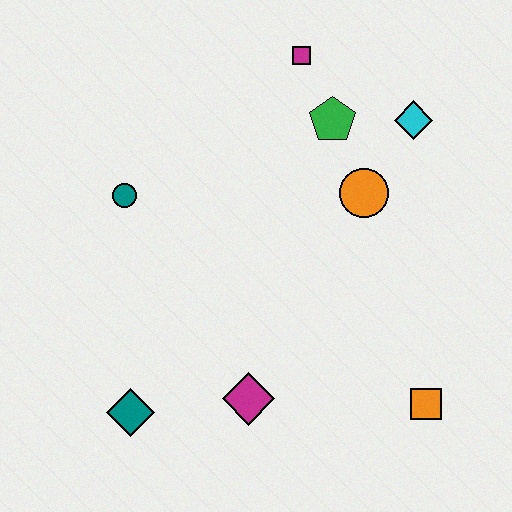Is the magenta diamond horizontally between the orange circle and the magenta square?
No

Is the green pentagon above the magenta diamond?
Yes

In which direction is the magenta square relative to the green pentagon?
The magenta square is above the green pentagon.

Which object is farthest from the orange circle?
The teal diamond is farthest from the orange circle.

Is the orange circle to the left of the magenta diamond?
No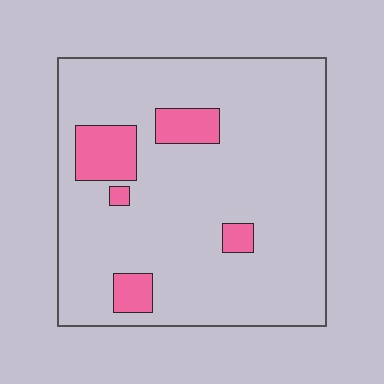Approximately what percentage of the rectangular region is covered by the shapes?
Approximately 10%.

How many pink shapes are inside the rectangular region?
5.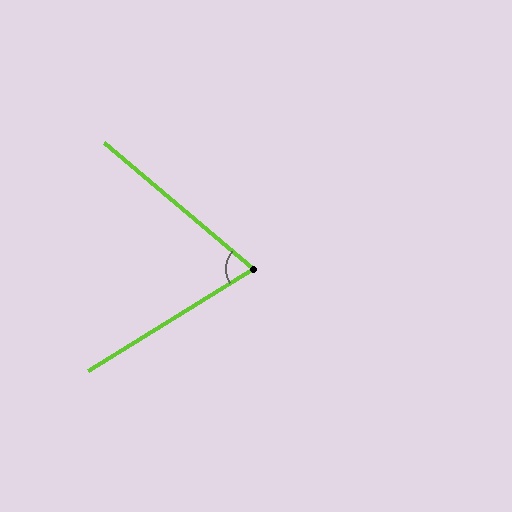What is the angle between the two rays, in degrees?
Approximately 72 degrees.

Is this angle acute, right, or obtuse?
It is acute.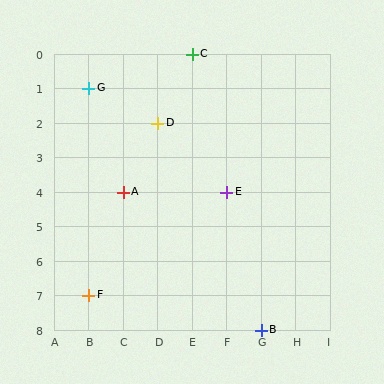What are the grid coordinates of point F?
Point F is at grid coordinates (B, 7).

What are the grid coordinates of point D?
Point D is at grid coordinates (D, 2).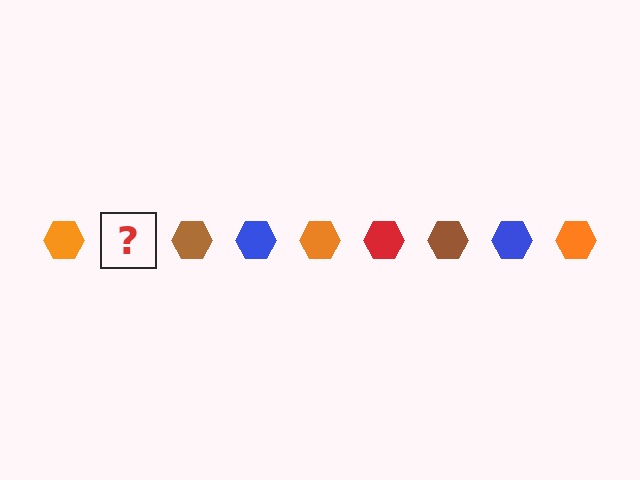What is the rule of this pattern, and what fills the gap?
The rule is that the pattern cycles through orange, red, brown, blue hexagons. The gap should be filled with a red hexagon.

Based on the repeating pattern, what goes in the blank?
The blank should be a red hexagon.